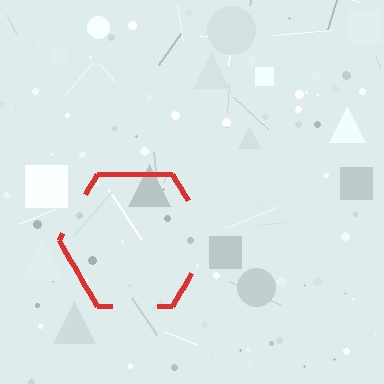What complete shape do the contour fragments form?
The contour fragments form a hexagon.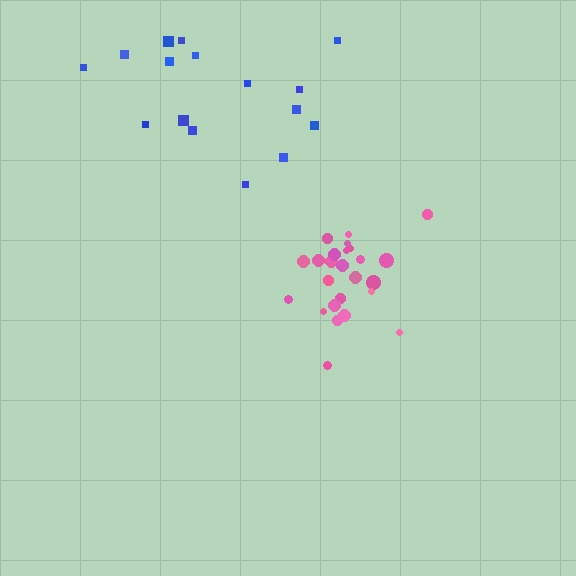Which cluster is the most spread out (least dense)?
Blue.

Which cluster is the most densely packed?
Pink.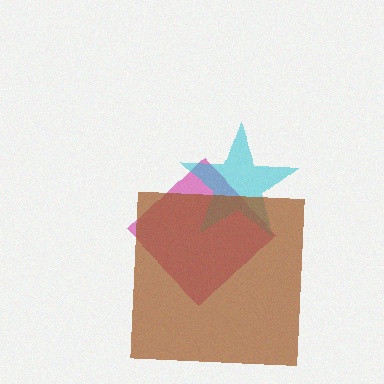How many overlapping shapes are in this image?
There are 3 overlapping shapes in the image.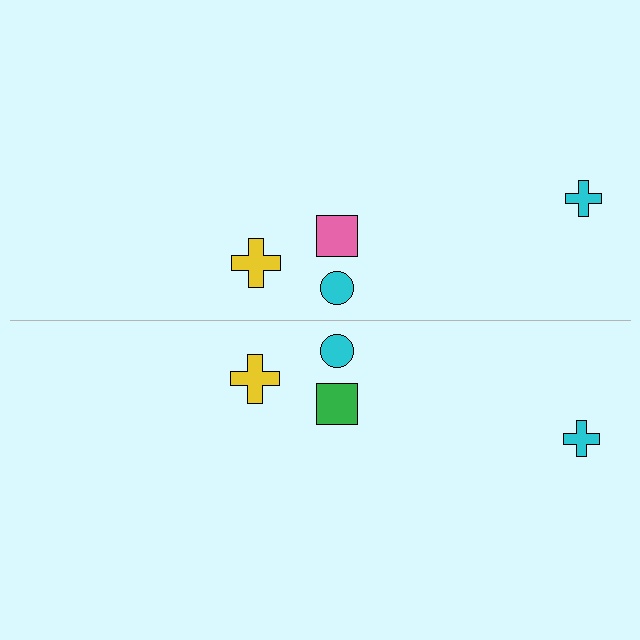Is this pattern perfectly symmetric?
No, the pattern is not perfectly symmetric. The green square on the bottom side breaks the symmetry — its mirror counterpart is pink.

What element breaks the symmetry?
The green square on the bottom side breaks the symmetry — its mirror counterpart is pink.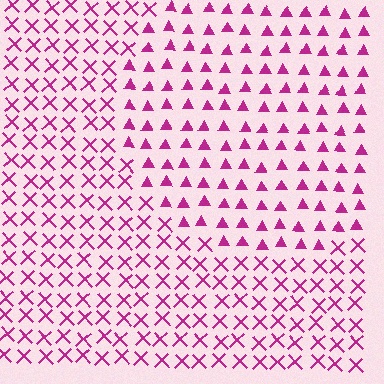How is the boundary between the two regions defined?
The boundary is defined by a change in element shape: triangles inside vs. X marks outside. All elements share the same color and spacing.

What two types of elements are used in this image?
The image uses triangles inside the circle region and X marks outside it.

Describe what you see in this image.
The image is filled with small magenta elements arranged in a uniform grid. A circle-shaped region contains triangles, while the surrounding area contains X marks. The boundary is defined purely by the change in element shape.